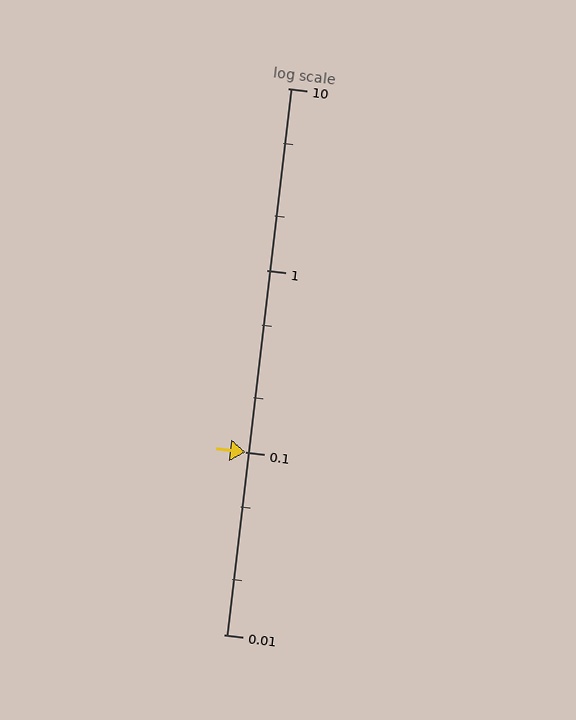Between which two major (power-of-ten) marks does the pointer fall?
The pointer is between 0.1 and 1.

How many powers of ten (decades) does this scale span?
The scale spans 3 decades, from 0.01 to 10.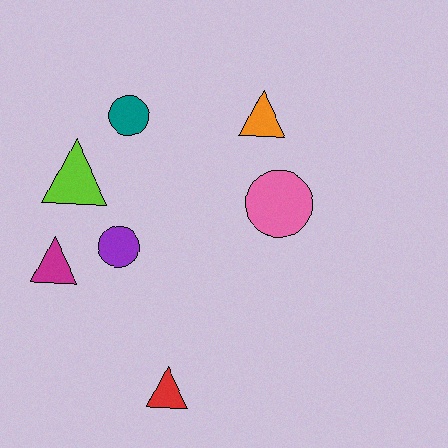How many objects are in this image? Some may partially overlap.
There are 7 objects.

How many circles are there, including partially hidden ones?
There are 3 circles.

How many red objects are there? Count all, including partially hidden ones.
There is 1 red object.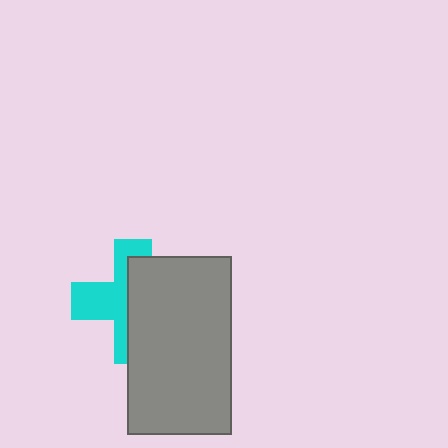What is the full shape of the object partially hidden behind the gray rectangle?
The partially hidden object is a cyan cross.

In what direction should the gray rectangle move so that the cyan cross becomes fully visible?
The gray rectangle should move right. That is the shortest direction to clear the overlap and leave the cyan cross fully visible.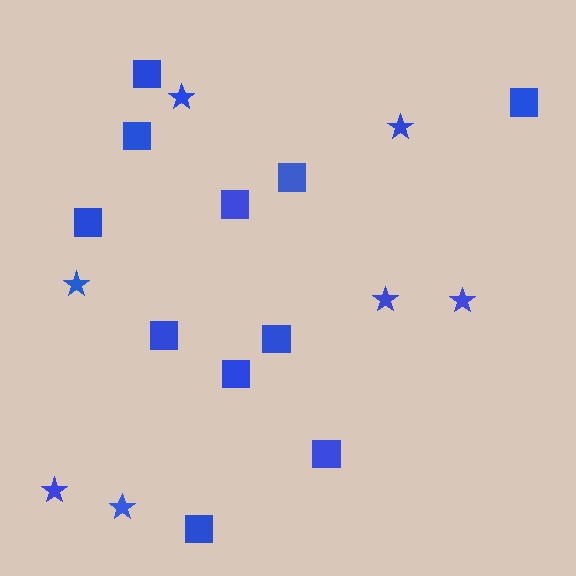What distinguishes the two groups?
There are 2 groups: one group of stars (7) and one group of squares (11).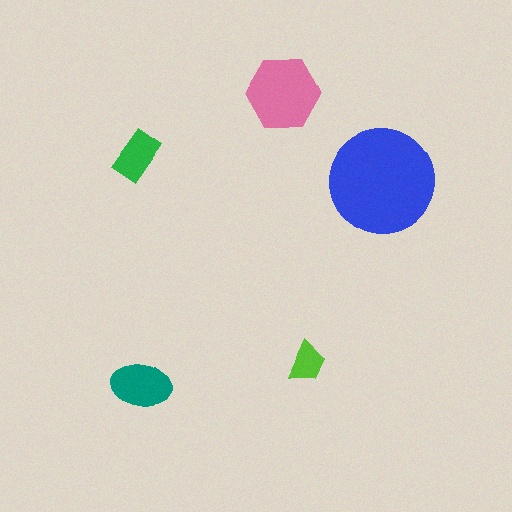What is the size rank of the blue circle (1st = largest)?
1st.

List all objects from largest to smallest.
The blue circle, the pink hexagon, the teal ellipse, the green rectangle, the lime trapezoid.